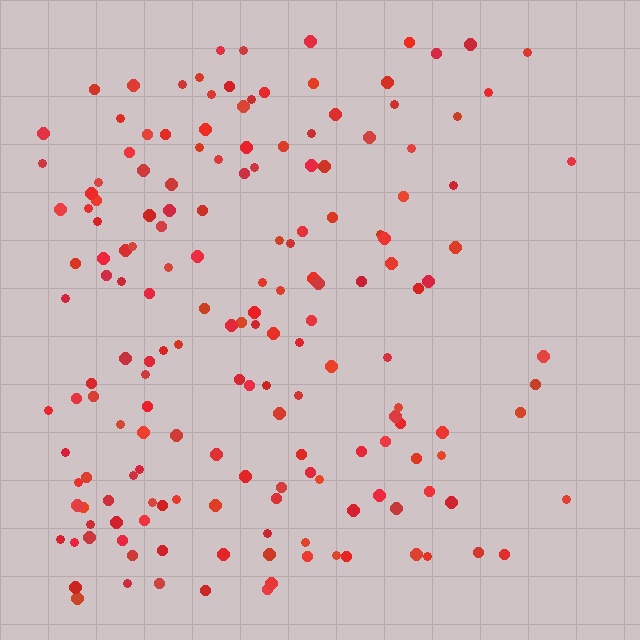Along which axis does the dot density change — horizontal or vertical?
Horizontal.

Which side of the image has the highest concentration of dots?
The left.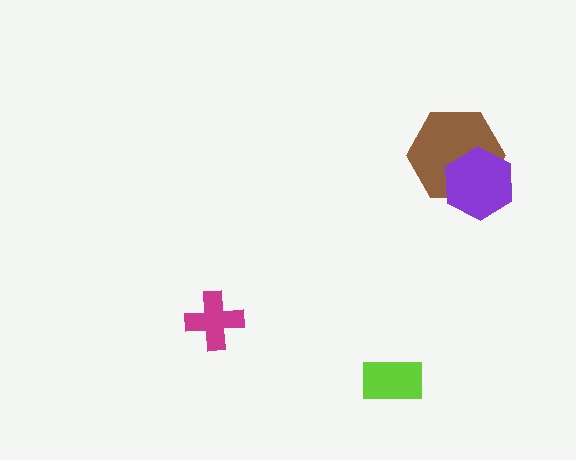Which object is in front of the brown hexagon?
The purple hexagon is in front of the brown hexagon.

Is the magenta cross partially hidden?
No, no other shape covers it.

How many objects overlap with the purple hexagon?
1 object overlaps with the purple hexagon.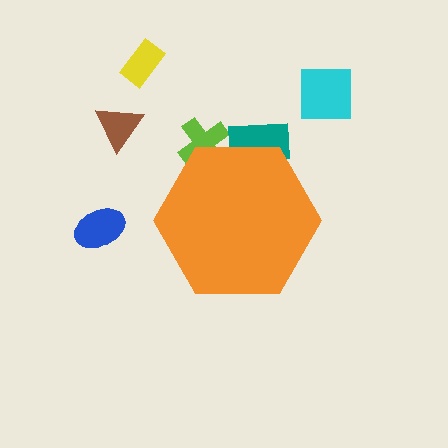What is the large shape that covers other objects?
An orange hexagon.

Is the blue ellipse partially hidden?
No, the blue ellipse is fully visible.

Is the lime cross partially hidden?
Yes, the lime cross is partially hidden behind the orange hexagon.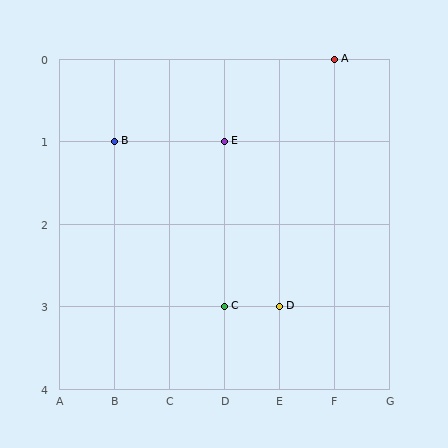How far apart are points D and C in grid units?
Points D and C are 1 column apart.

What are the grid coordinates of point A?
Point A is at grid coordinates (F, 0).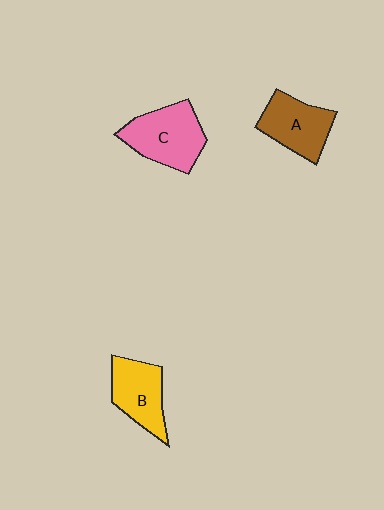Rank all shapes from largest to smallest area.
From largest to smallest: C (pink), A (brown), B (yellow).